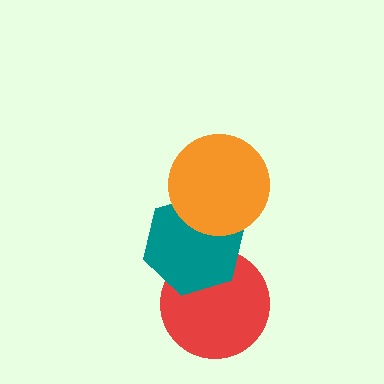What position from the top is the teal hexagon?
The teal hexagon is 2nd from the top.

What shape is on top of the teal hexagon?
The orange circle is on top of the teal hexagon.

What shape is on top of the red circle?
The teal hexagon is on top of the red circle.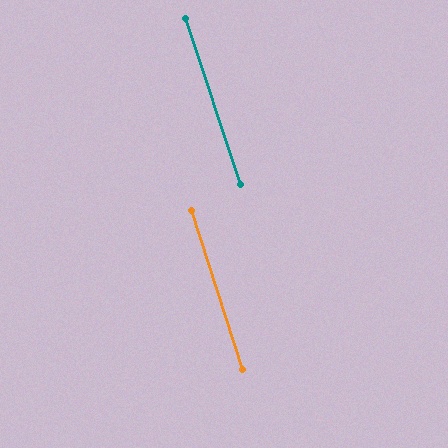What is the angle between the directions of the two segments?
Approximately 1 degree.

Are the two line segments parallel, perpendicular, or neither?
Parallel — their directions differ by only 0.5°.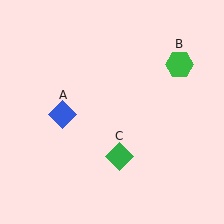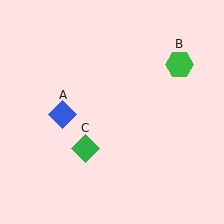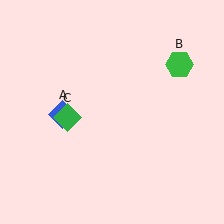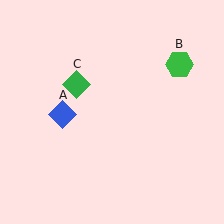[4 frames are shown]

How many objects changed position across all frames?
1 object changed position: green diamond (object C).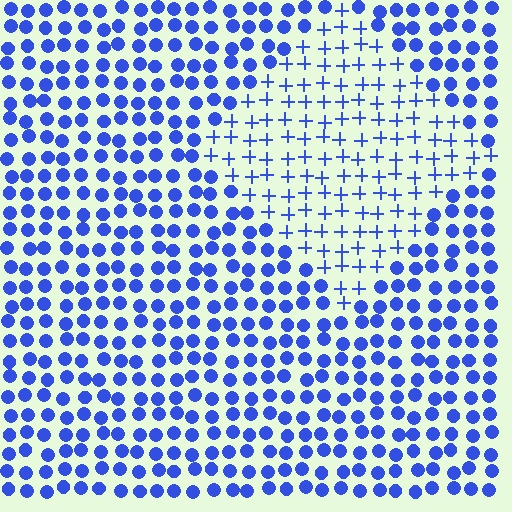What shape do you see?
I see a diamond.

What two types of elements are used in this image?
The image uses plus signs inside the diamond region and circles outside it.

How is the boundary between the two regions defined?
The boundary is defined by a change in element shape: plus signs inside vs. circles outside. All elements share the same color and spacing.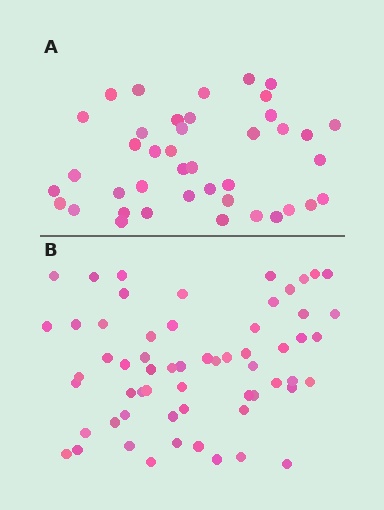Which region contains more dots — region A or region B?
Region B (the bottom region) has more dots.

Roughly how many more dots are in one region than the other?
Region B has approximately 20 more dots than region A.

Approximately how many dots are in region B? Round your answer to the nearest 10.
About 60 dots.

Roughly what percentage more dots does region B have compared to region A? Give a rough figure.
About 45% more.